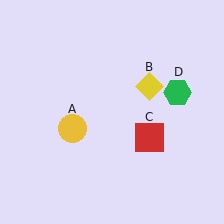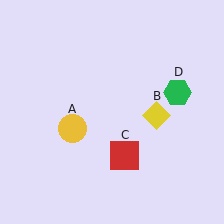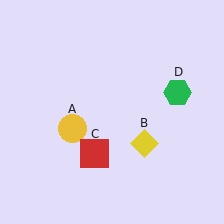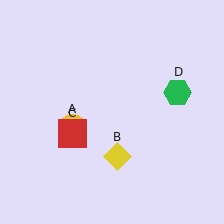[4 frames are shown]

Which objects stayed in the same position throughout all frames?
Yellow circle (object A) and green hexagon (object D) remained stationary.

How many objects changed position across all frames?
2 objects changed position: yellow diamond (object B), red square (object C).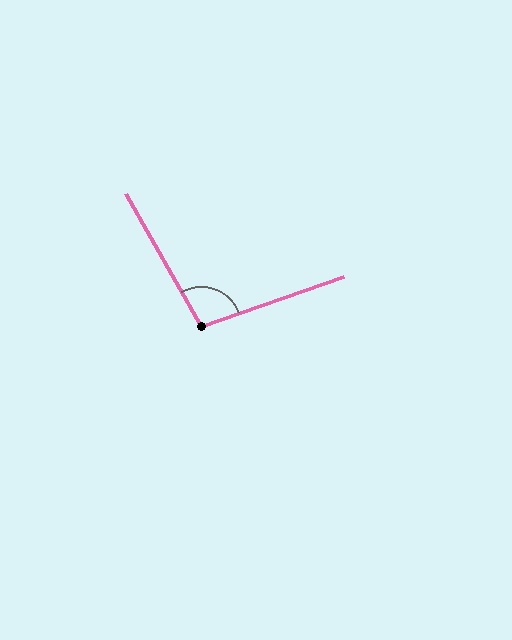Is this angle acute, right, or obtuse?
It is obtuse.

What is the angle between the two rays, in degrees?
Approximately 101 degrees.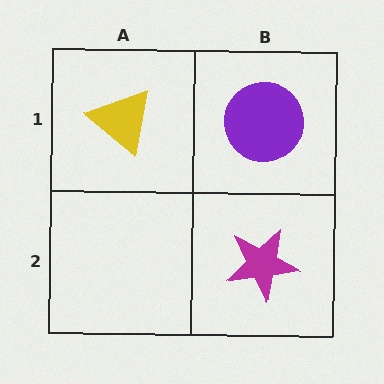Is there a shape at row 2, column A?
No, that cell is empty.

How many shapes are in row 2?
1 shape.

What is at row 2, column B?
A magenta star.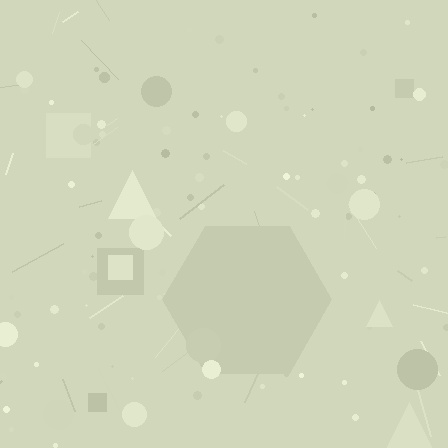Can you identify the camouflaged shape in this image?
The camouflaged shape is a hexagon.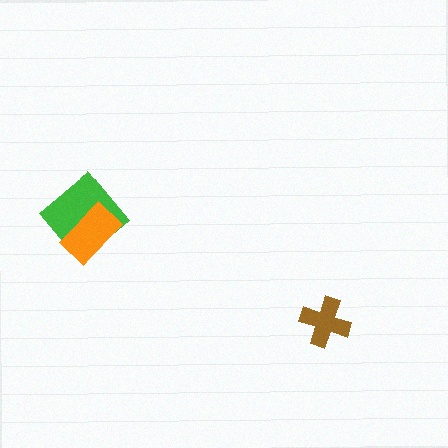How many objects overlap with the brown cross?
0 objects overlap with the brown cross.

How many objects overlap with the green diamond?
1 object overlaps with the green diamond.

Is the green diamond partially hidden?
Yes, it is partially covered by another shape.